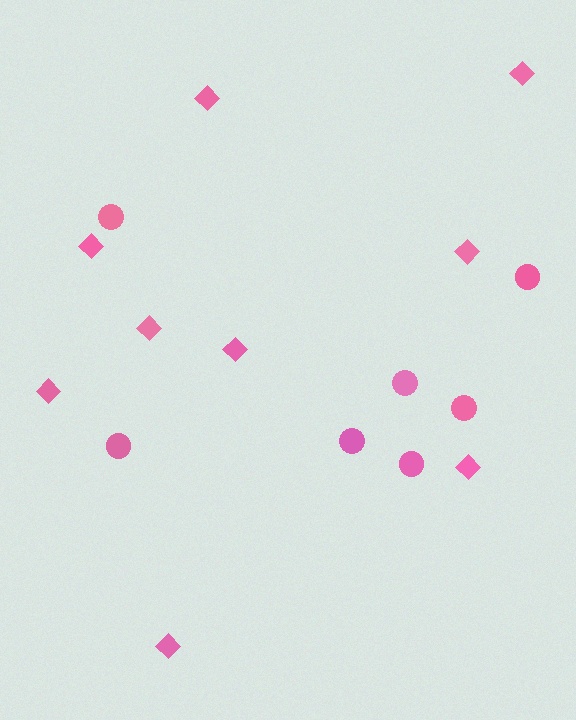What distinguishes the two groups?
There are 2 groups: one group of circles (7) and one group of diamonds (9).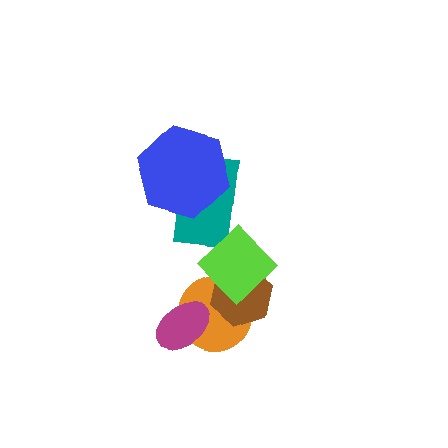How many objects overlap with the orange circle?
3 objects overlap with the orange circle.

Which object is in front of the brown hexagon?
The lime diamond is in front of the brown hexagon.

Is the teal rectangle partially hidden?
Yes, it is partially covered by another shape.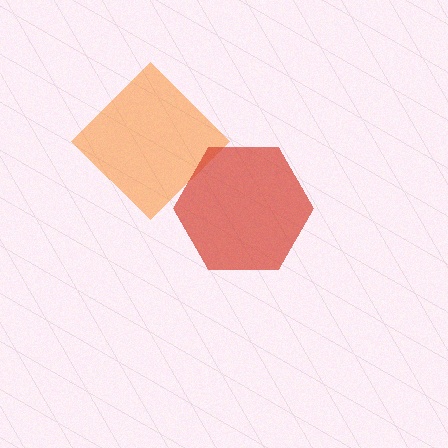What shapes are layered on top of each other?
The layered shapes are: an orange diamond, a red hexagon.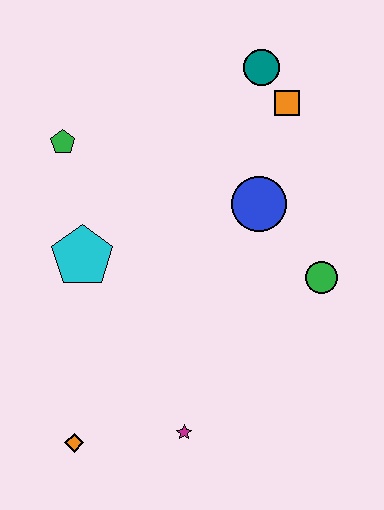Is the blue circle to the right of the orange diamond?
Yes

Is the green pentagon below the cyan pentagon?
No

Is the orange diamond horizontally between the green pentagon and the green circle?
Yes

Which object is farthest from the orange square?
The orange diamond is farthest from the orange square.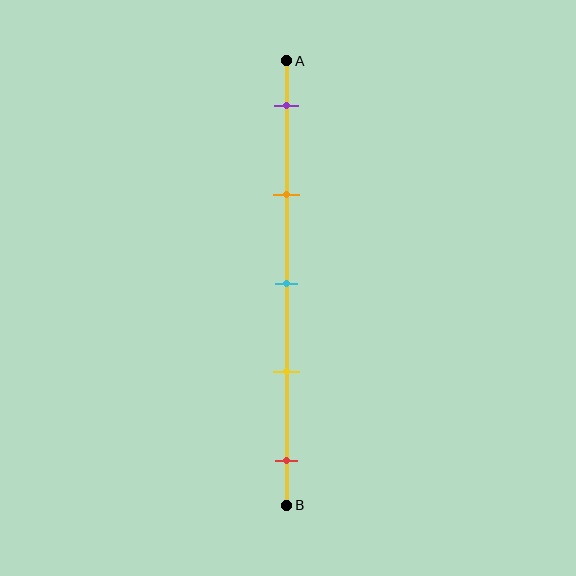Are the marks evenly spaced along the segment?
Yes, the marks are approximately evenly spaced.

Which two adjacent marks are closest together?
The cyan and yellow marks are the closest adjacent pair.